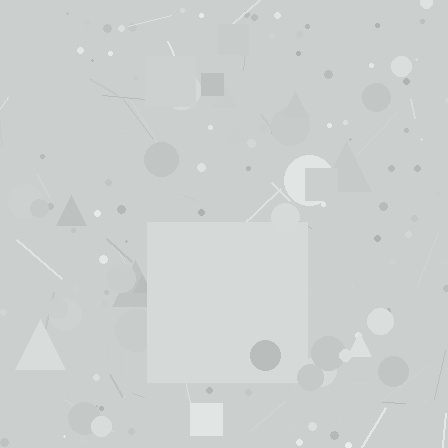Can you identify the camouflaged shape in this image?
The camouflaged shape is a square.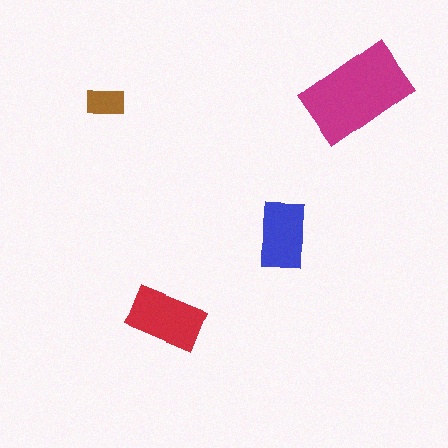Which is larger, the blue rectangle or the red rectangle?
The red one.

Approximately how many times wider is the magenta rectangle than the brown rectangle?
About 3 times wider.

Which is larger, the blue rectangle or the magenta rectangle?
The magenta one.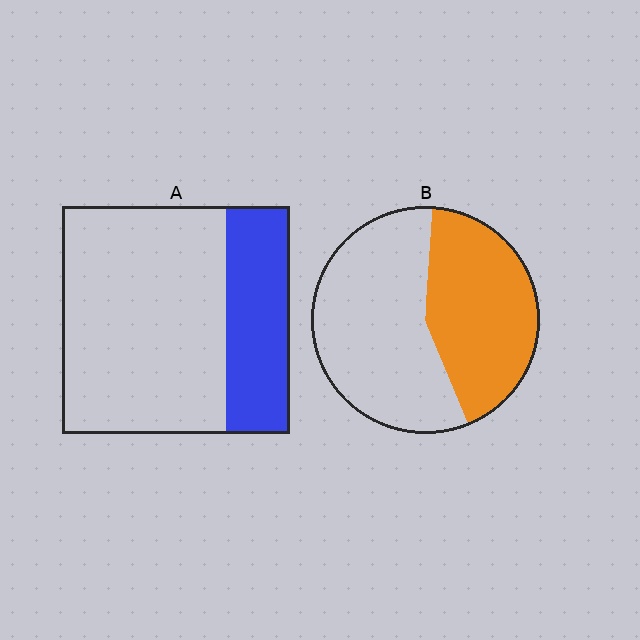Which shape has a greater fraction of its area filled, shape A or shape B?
Shape B.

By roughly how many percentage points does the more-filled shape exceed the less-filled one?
By roughly 15 percentage points (B over A).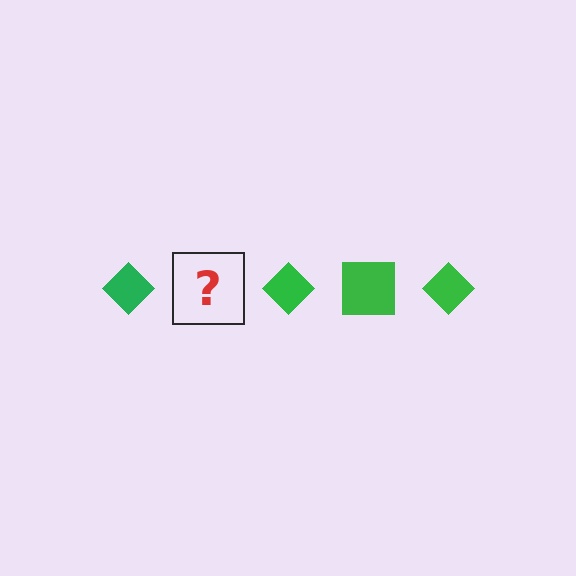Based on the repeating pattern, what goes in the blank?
The blank should be a green square.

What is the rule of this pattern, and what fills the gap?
The rule is that the pattern cycles through diamond, square shapes in green. The gap should be filled with a green square.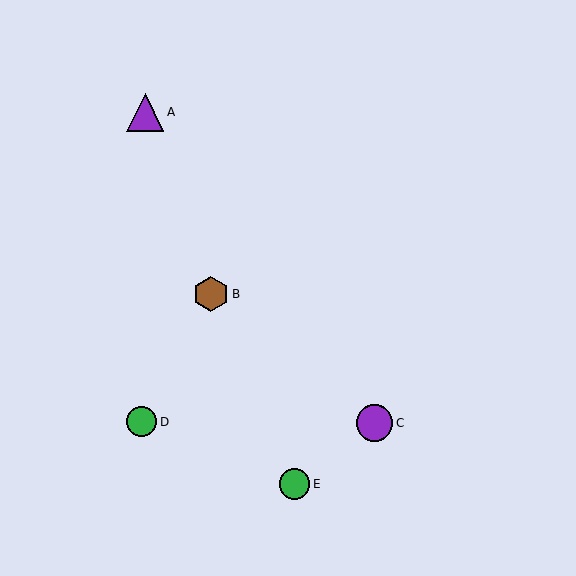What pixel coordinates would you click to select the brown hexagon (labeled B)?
Click at (211, 294) to select the brown hexagon B.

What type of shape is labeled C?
Shape C is a purple circle.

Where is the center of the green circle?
The center of the green circle is at (141, 422).